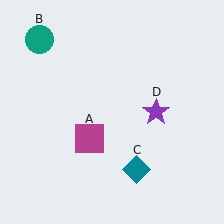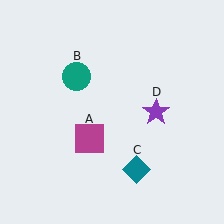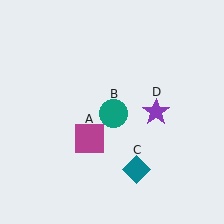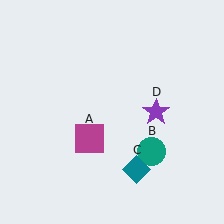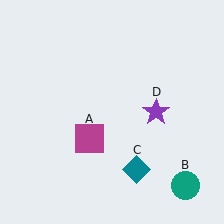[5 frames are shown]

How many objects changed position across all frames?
1 object changed position: teal circle (object B).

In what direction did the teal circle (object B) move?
The teal circle (object B) moved down and to the right.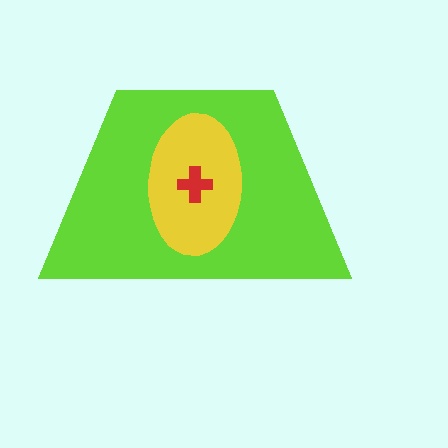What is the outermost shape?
The lime trapezoid.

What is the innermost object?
The red cross.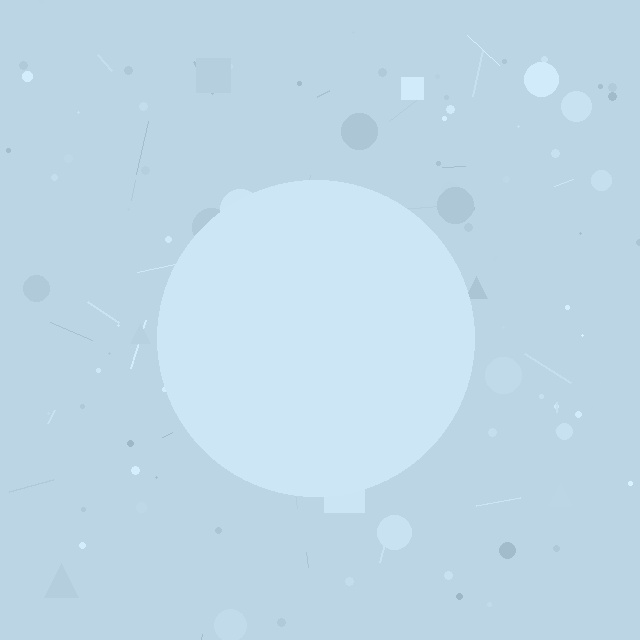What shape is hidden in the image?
A circle is hidden in the image.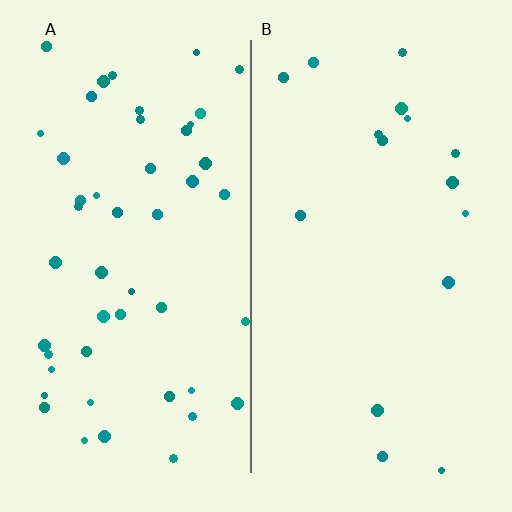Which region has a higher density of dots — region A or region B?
A (the left).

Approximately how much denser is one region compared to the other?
Approximately 3.0× — region A over region B.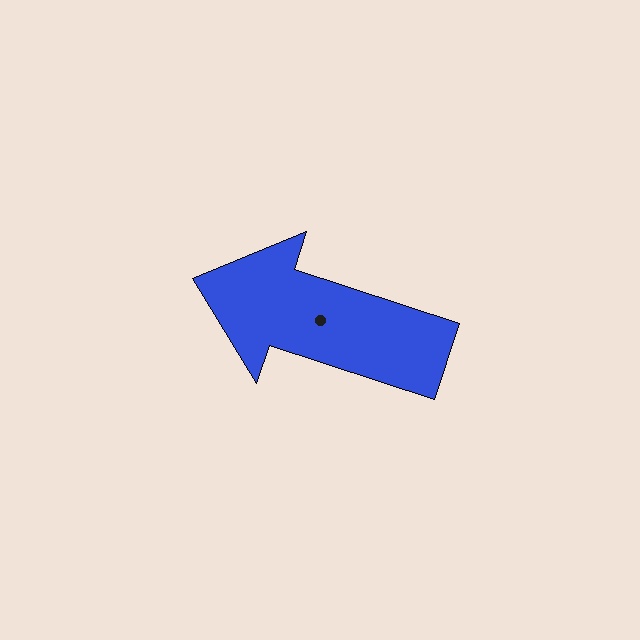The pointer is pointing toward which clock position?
Roughly 10 o'clock.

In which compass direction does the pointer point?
West.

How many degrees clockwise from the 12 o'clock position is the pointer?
Approximately 288 degrees.